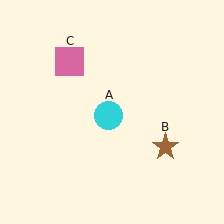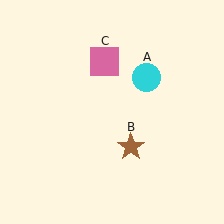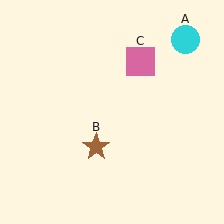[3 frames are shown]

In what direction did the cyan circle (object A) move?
The cyan circle (object A) moved up and to the right.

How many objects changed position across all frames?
3 objects changed position: cyan circle (object A), brown star (object B), pink square (object C).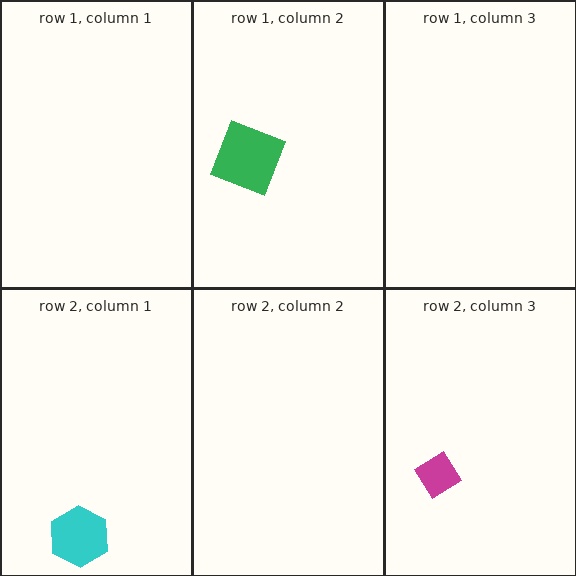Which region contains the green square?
The row 1, column 2 region.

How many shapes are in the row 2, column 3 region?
1.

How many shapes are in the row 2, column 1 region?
1.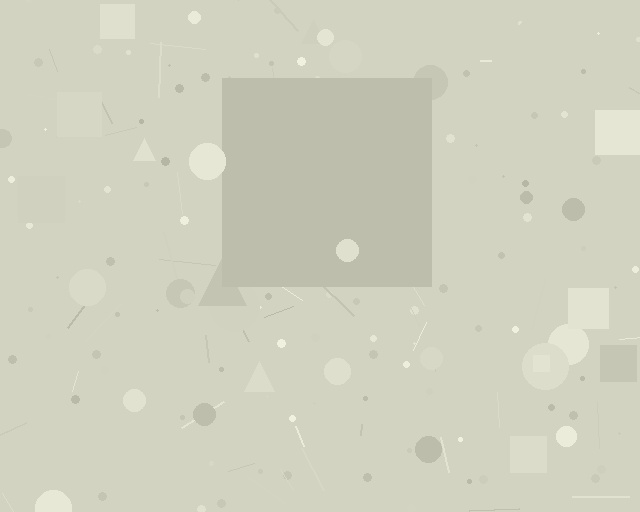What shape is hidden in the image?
A square is hidden in the image.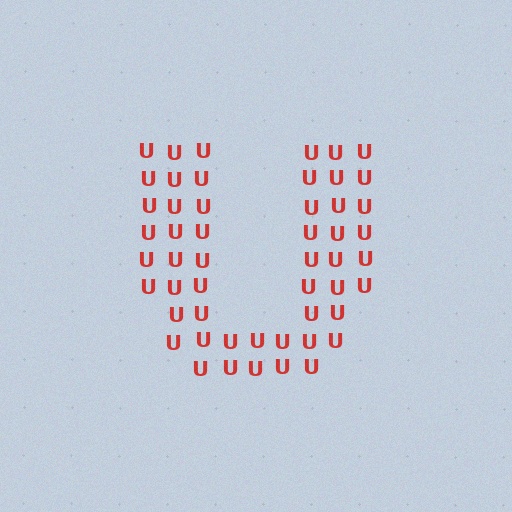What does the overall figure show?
The overall figure shows the letter U.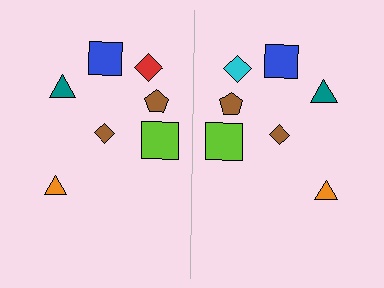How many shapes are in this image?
There are 14 shapes in this image.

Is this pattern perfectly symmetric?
No, the pattern is not perfectly symmetric. The cyan diamond on the right side breaks the symmetry — its mirror counterpart is red.